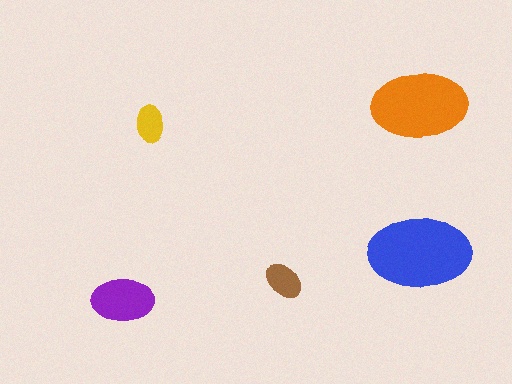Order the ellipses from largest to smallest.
the blue one, the orange one, the purple one, the brown one, the yellow one.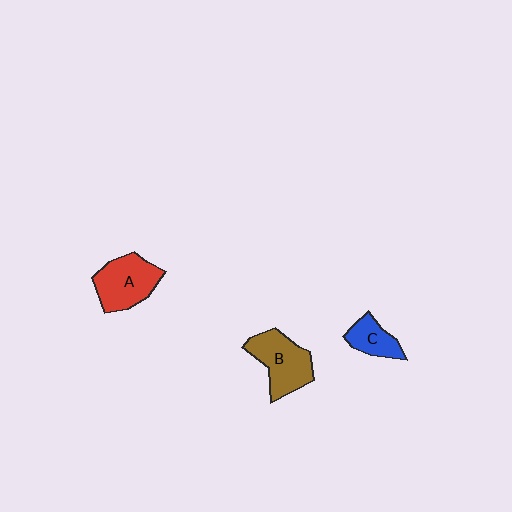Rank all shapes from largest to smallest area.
From largest to smallest: B (brown), A (red), C (blue).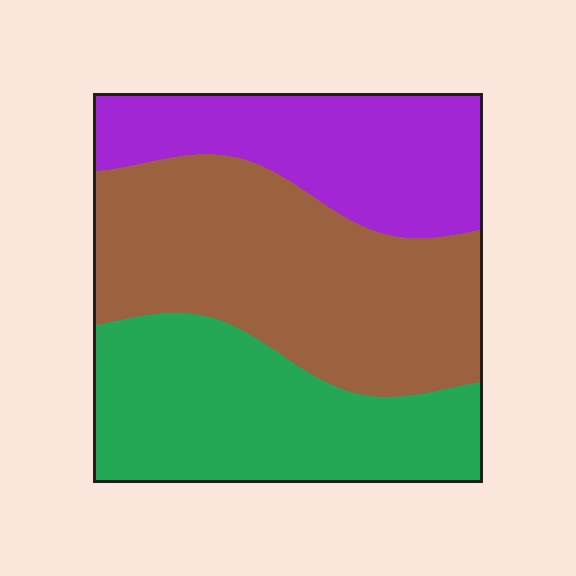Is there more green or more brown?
Brown.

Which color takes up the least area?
Purple, at roughly 25%.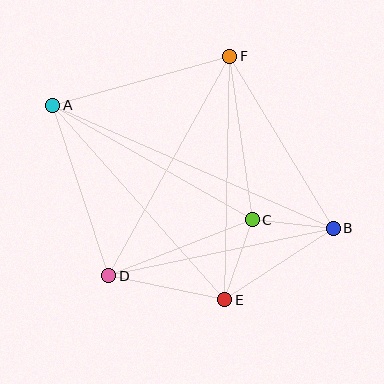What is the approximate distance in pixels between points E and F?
The distance between E and F is approximately 244 pixels.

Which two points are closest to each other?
Points B and C are closest to each other.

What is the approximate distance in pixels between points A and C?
The distance between A and C is approximately 230 pixels.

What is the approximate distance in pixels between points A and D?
The distance between A and D is approximately 179 pixels.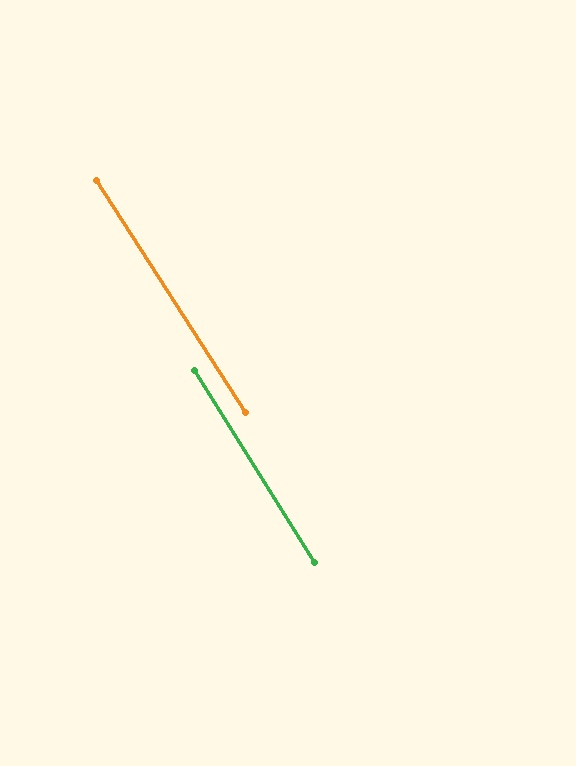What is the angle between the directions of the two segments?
Approximately 1 degree.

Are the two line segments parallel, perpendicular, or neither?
Parallel — their directions differ by only 0.8°.